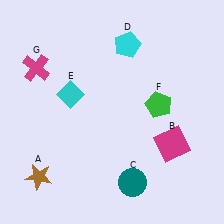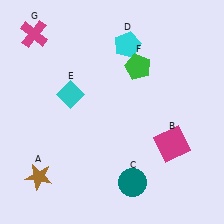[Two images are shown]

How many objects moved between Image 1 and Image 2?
2 objects moved between the two images.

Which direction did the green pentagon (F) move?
The green pentagon (F) moved up.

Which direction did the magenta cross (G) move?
The magenta cross (G) moved up.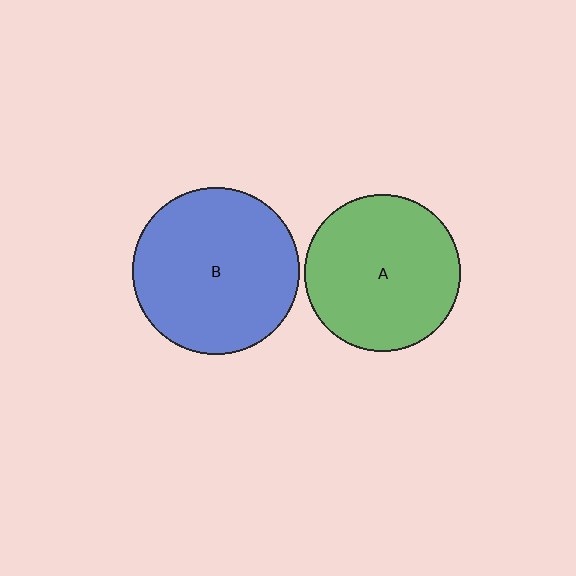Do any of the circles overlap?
No, none of the circles overlap.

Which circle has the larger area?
Circle B (blue).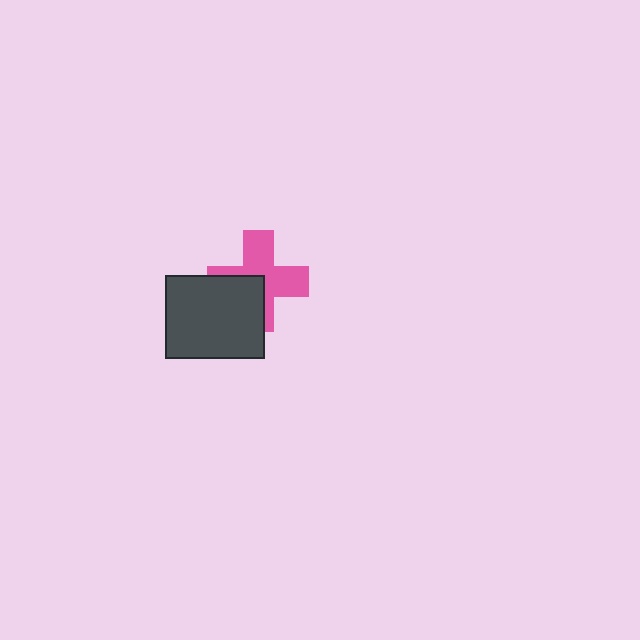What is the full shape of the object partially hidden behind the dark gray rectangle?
The partially hidden object is a pink cross.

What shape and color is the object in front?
The object in front is a dark gray rectangle.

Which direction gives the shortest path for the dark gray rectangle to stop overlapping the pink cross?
Moving toward the lower-left gives the shortest separation.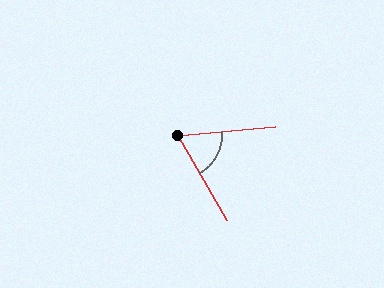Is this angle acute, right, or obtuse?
It is acute.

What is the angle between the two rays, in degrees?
Approximately 65 degrees.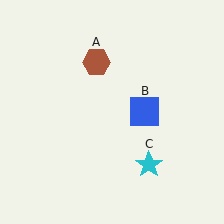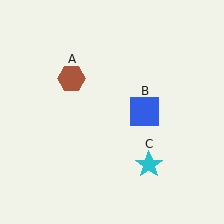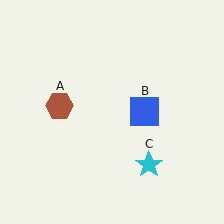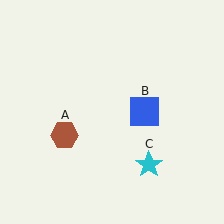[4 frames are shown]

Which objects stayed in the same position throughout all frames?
Blue square (object B) and cyan star (object C) remained stationary.